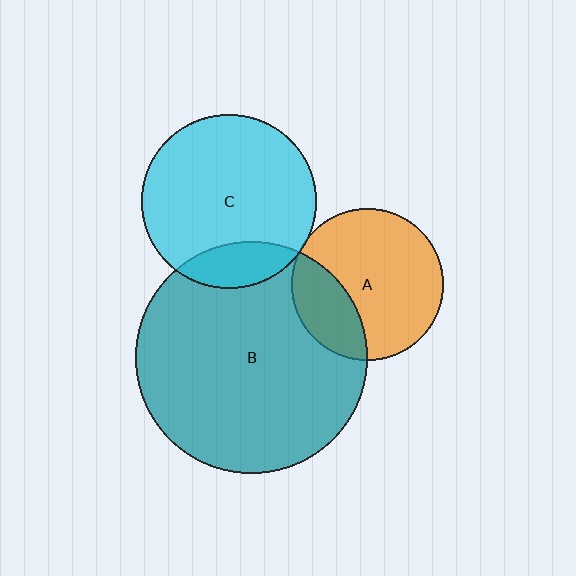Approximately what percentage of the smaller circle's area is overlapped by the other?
Approximately 15%.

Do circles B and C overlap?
Yes.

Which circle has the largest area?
Circle B (teal).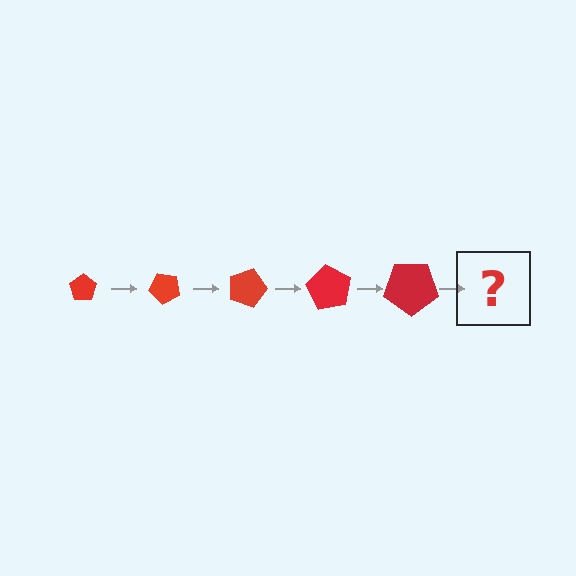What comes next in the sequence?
The next element should be a pentagon, larger than the previous one and rotated 225 degrees from the start.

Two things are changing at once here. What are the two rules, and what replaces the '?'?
The two rules are that the pentagon grows larger each step and it rotates 45 degrees each step. The '?' should be a pentagon, larger than the previous one and rotated 225 degrees from the start.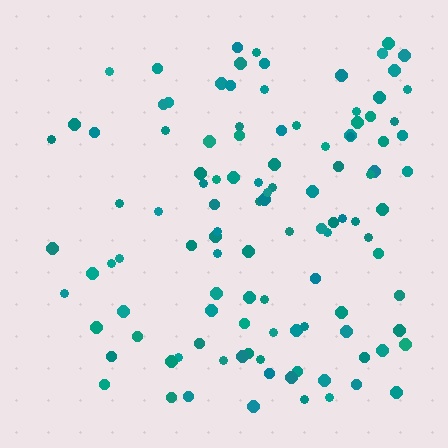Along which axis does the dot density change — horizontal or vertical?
Horizontal.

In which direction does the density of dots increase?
From left to right, with the right side densest.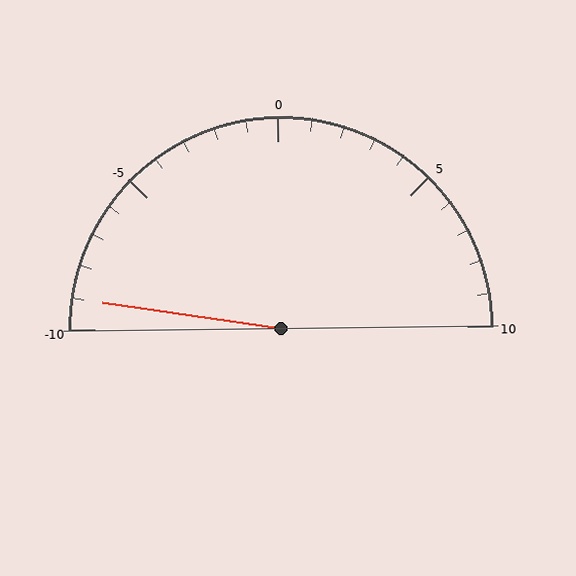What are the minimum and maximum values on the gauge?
The gauge ranges from -10 to 10.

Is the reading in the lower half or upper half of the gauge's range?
The reading is in the lower half of the range (-10 to 10).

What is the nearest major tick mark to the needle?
The nearest major tick mark is -10.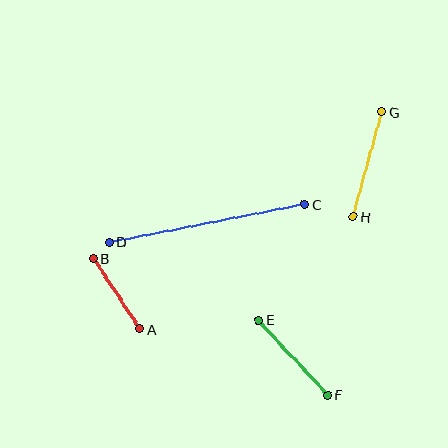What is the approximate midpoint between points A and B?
The midpoint is at approximately (117, 294) pixels.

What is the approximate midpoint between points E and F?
The midpoint is at approximately (293, 357) pixels.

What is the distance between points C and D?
The distance is approximately 199 pixels.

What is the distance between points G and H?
The distance is approximately 109 pixels.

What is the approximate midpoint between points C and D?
The midpoint is at approximately (207, 223) pixels.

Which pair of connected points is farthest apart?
Points C and D are farthest apart.